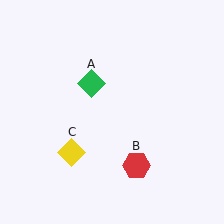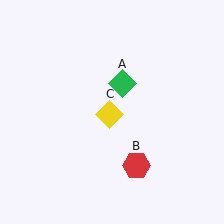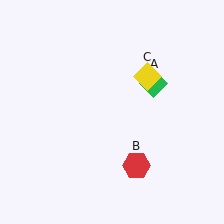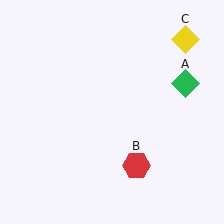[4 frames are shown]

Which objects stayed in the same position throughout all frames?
Red hexagon (object B) remained stationary.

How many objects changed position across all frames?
2 objects changed position: green diamond (object A), yellow diamond (object C).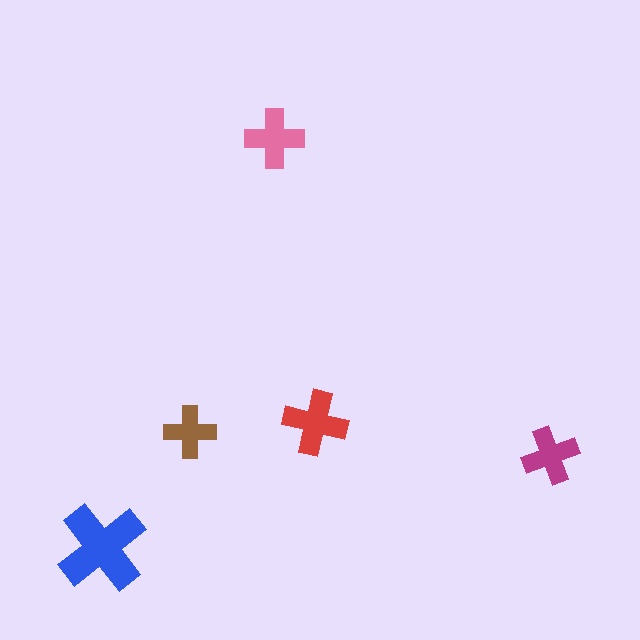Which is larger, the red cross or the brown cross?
The red one.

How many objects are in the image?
There are 5 objects in the image.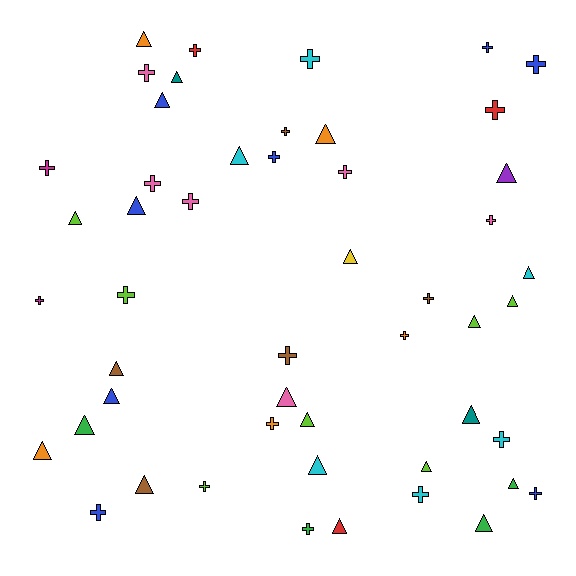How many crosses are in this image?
There are 25 crosses.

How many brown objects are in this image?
There are 5 brown objects.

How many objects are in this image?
There are 50 objects.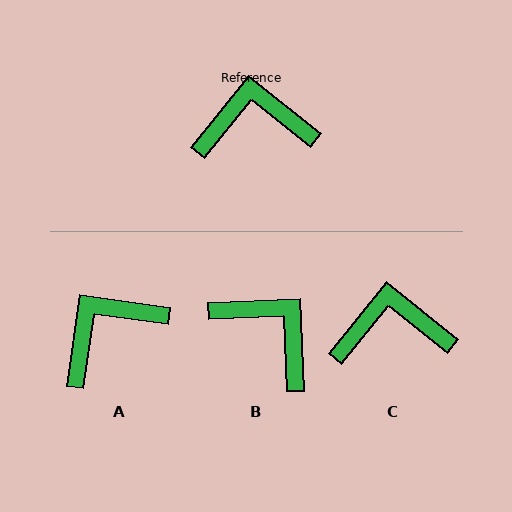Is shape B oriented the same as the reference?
No, it is off by about 49 degrees.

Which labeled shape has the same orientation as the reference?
C.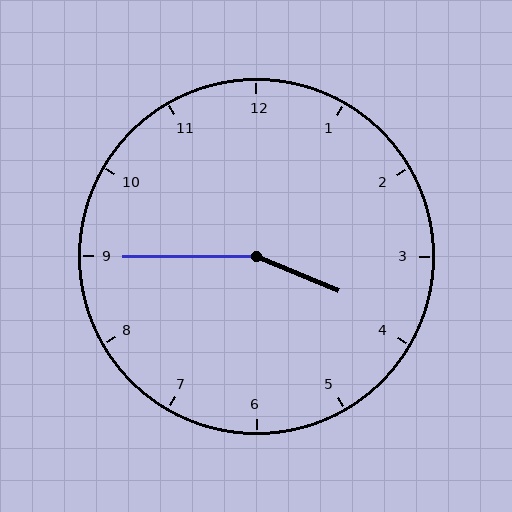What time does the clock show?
3:45.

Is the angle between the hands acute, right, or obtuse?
It is obtuse.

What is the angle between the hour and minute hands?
Approximately 158 degrees.